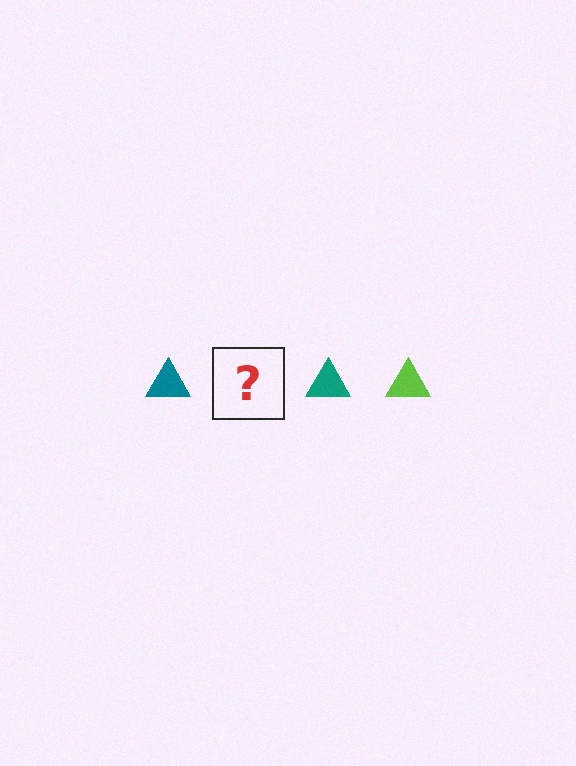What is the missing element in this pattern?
The missing element is a lime triangle.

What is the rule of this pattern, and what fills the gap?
The rule is that the pattern cycles through teal, lime triangles. The gap should be filled with a lime triangle.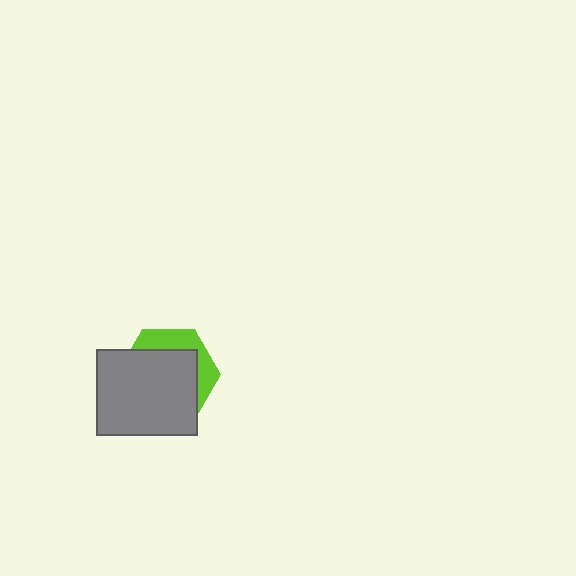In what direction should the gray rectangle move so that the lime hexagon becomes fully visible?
The gray rectangle should move toward the lower-left. That is the shortest direction to clear the overlap and leave the lime hexagon fully visible.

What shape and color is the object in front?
The object in front is a gray rectangle.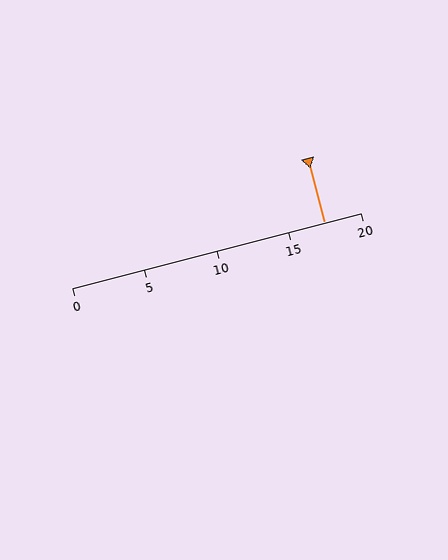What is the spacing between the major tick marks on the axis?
The major ticks are spaced 5 apart.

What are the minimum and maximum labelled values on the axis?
The axis runs from 0 to 20.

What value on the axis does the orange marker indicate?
The marker indicates approximately 17.5.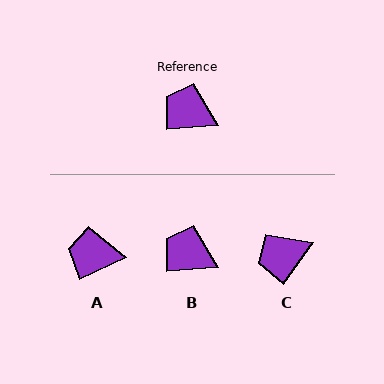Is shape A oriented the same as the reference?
No, it is off by about 20 degrees.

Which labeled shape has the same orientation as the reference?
B.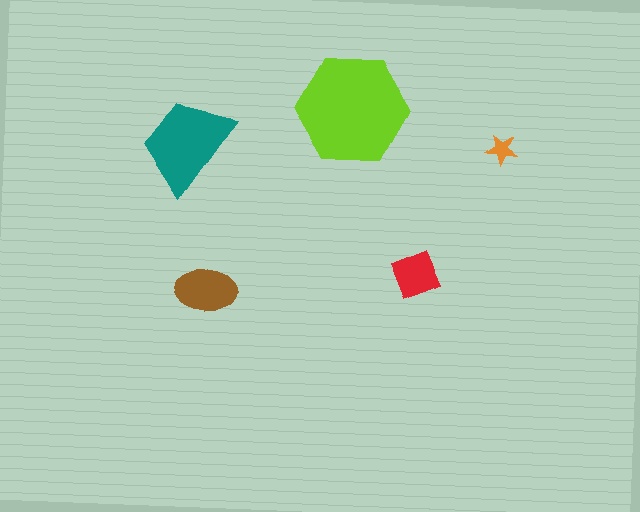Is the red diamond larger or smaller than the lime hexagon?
Smaller.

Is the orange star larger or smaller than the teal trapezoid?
Smaller.